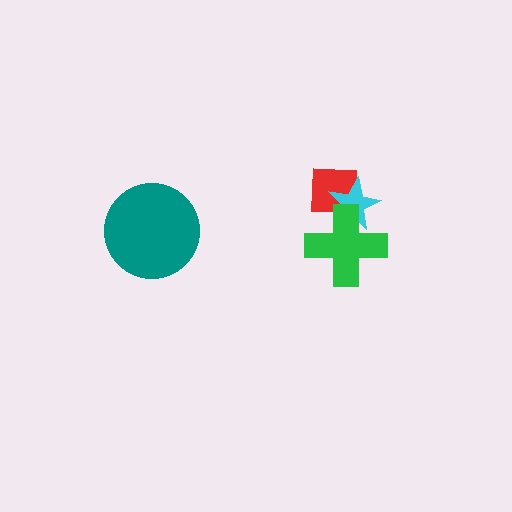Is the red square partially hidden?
Yes, it is partially covered by another shape.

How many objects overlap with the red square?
2 objects overlap with the red square.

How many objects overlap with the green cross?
2 objects overlap with the green cross.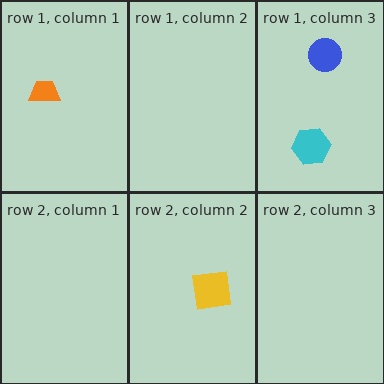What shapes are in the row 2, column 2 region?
The yellow square.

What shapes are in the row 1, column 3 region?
The cyan hexagon, the blue circle.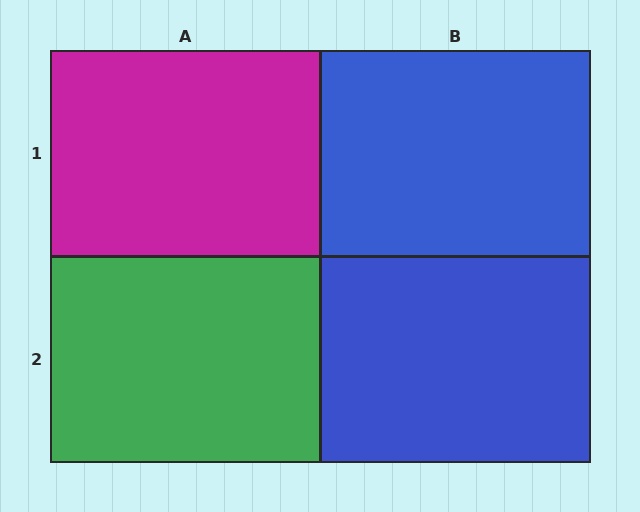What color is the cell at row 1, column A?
Magenta.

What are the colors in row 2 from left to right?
Green, blue.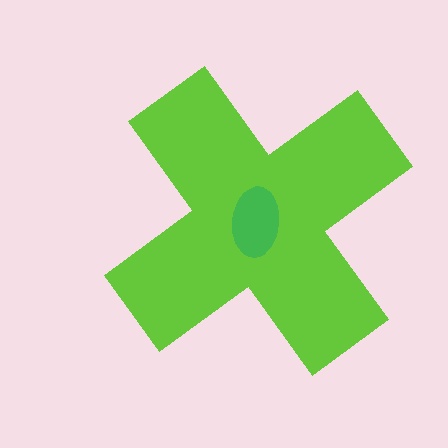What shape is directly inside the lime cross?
The green ellipse.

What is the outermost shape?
The lime cross.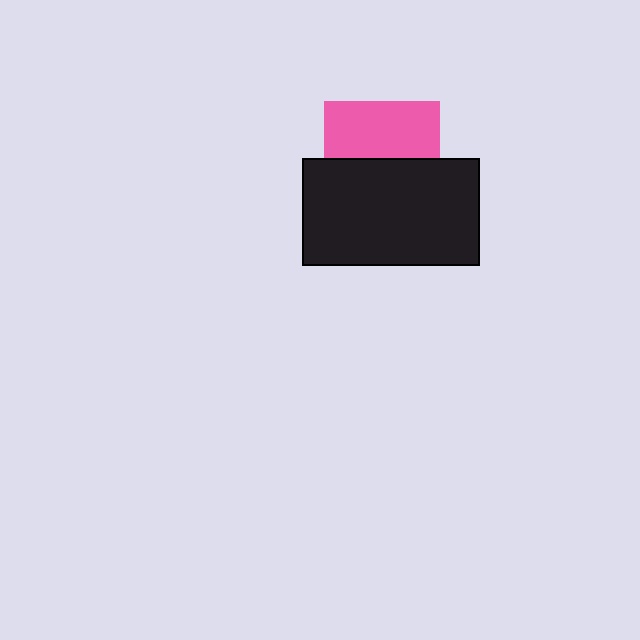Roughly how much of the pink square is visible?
About half of it is visible (roughly 48%).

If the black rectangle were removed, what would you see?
You would see the complete pink square.